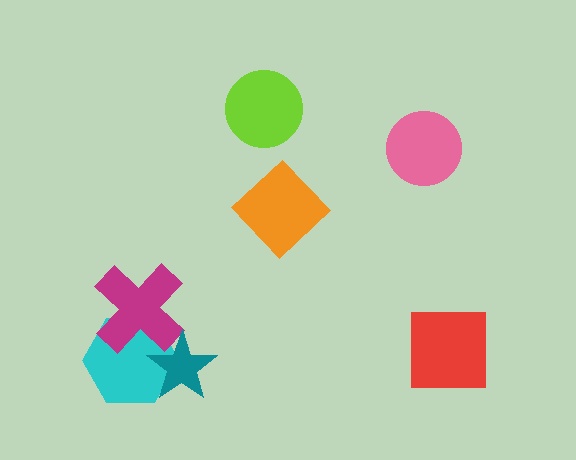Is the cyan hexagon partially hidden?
Yes, it is partially covered by another shape.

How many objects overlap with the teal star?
2 objects overlap with the teal star.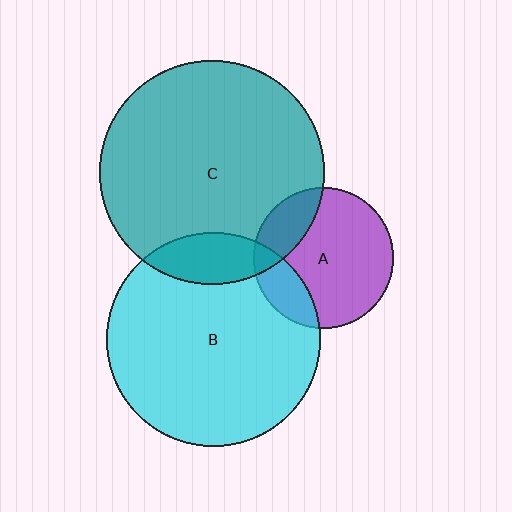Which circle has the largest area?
Circle C (teal).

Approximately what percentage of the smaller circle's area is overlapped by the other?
Approximately 15%.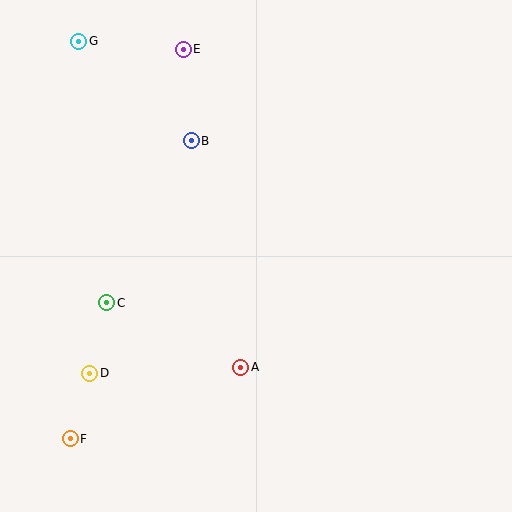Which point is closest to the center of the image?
Point A at (241, 367) is closest to the center.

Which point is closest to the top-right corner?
Point E is closest to the top-right corner.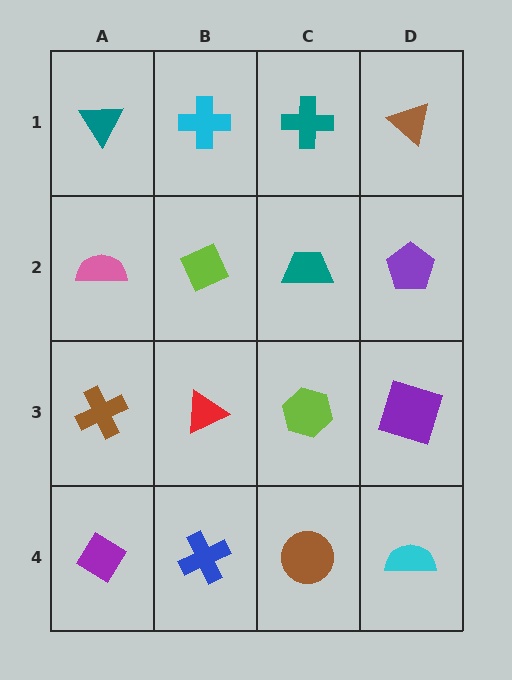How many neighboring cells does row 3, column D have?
3.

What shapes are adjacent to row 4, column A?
A brown cross (row 3, column A), a blue cross (row 4, column B).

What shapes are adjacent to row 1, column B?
A lime diamond (row 2, column B), a teal triangle (row 1, column A), a teal cross (row 1, column C).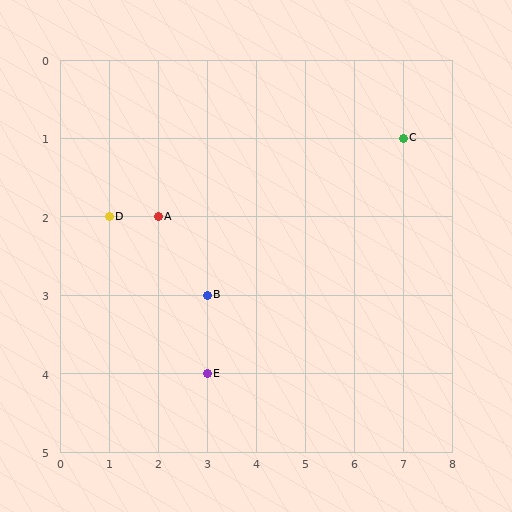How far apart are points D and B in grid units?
Points D and B are 2 columns and 1 row apart (about 2.2 grid units diagonally).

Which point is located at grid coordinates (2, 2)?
Point A is at (2, 2).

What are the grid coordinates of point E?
Point E is at grid coordinates (3, 4).